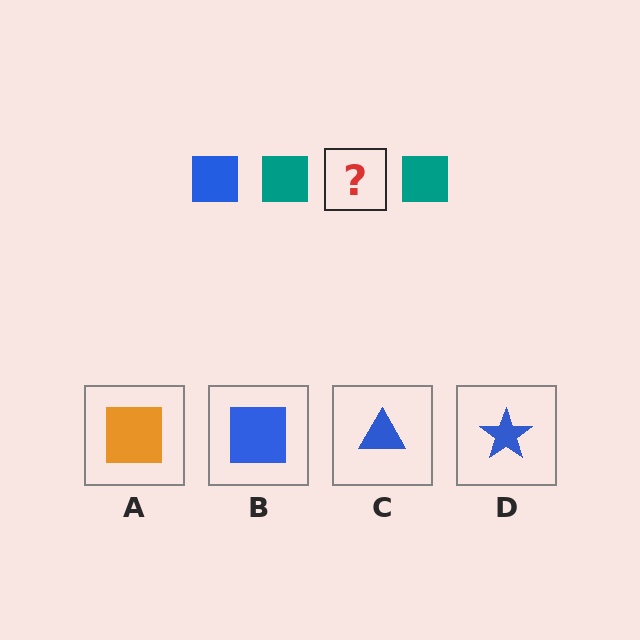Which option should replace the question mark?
Option B.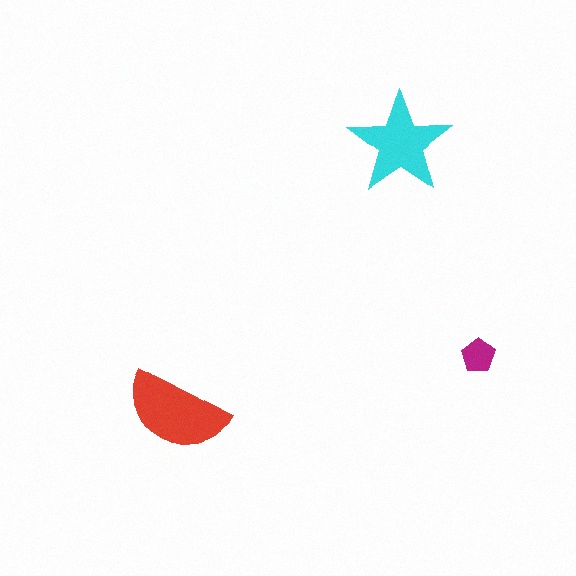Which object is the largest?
The red semicircle.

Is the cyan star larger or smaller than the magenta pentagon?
Larger.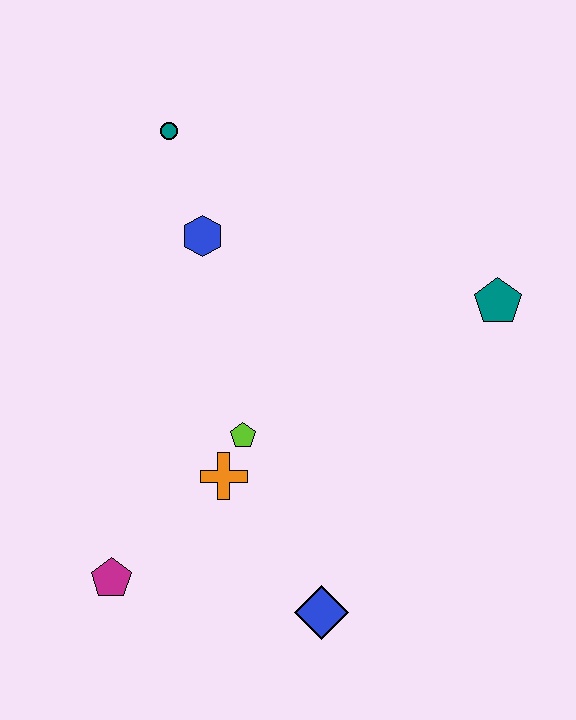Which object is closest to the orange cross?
The lime pentagon is closest to the orange cross.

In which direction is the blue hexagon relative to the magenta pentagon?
The blue hexagon is above the magenta pentagon.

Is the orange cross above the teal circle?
No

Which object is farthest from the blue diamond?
The teal circle is farthest from the blue diamond.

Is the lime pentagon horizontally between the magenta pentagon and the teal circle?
No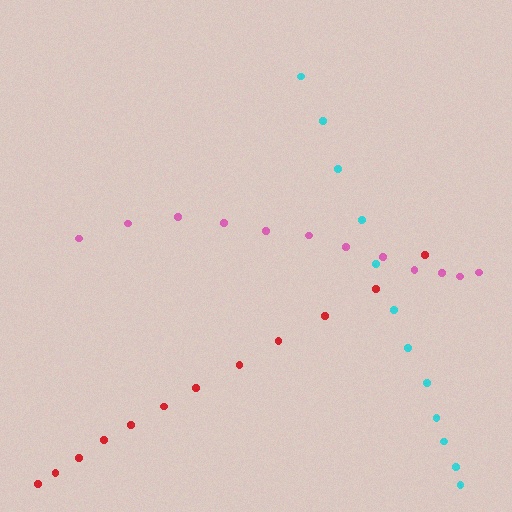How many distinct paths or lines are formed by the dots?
There are 3 distinct paths.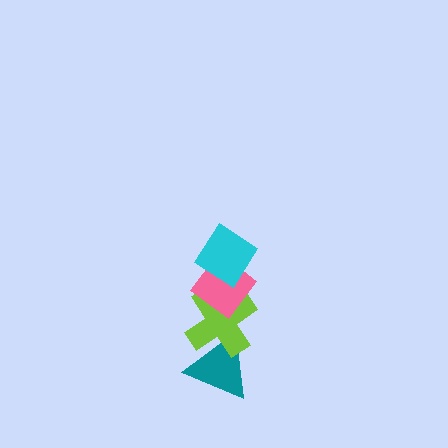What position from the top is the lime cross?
The lime cross is 3rd from the top.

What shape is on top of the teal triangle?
The lime cross is on top of the teal triangle.